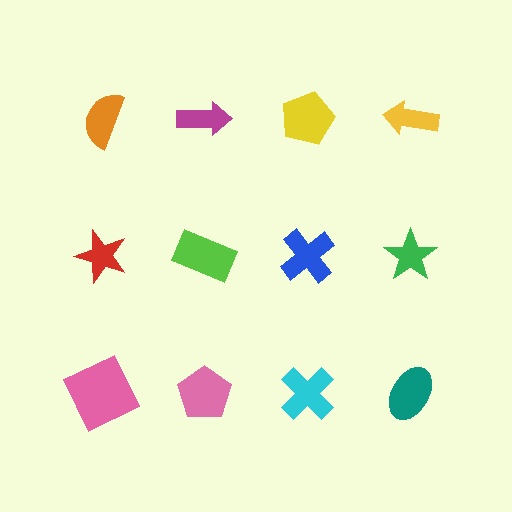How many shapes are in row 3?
4 shapes.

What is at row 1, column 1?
An orange semicircle.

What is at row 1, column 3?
A yellow pentagon.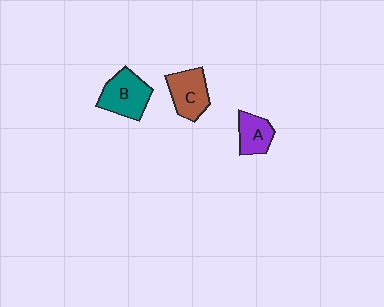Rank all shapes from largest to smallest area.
From largest to smallest: B (teal), C (brown), A (purple).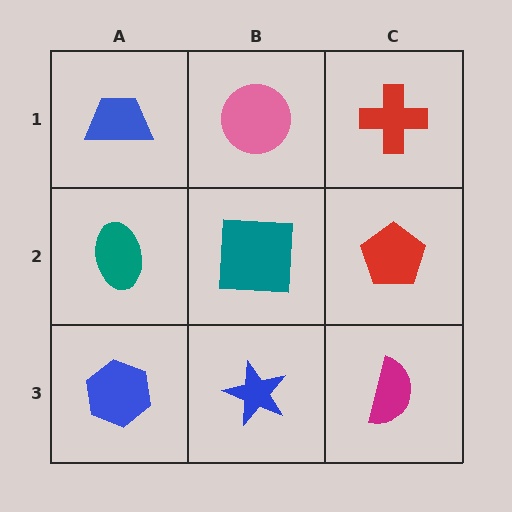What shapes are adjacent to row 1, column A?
A teal ellipse (row 2, column A), a pink circle (row 1, column B).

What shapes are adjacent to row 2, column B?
A pink circle (row 1, column B), a blue star (row 3, column B), a teal ellipse (row 2, column A), a red pentagon (row 2, column C).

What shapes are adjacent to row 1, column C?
A red pentagon (row 2, column C), a pink circle (row 1, column B).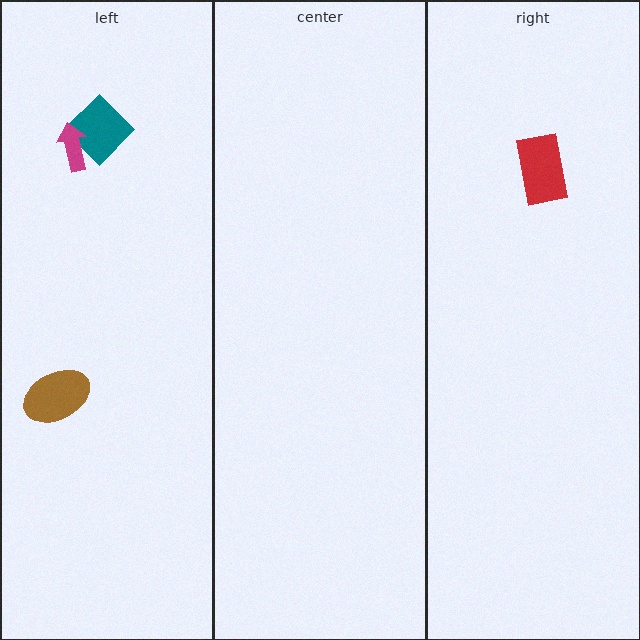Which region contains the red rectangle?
The right region.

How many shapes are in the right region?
1.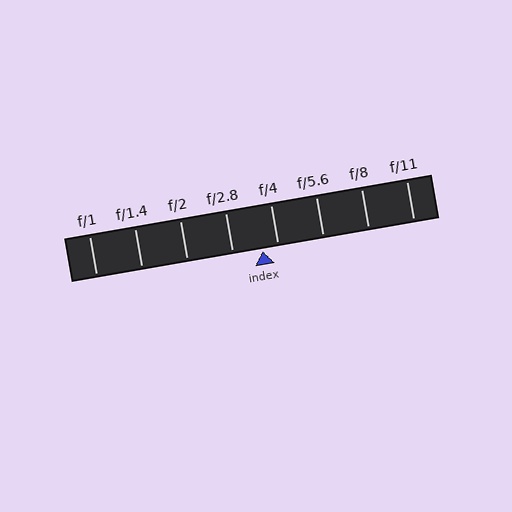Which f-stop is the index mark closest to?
The index mark is closest to f/4.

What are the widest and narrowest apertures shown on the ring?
The widest aperture shown is f/1 and the narrowest is f/11.